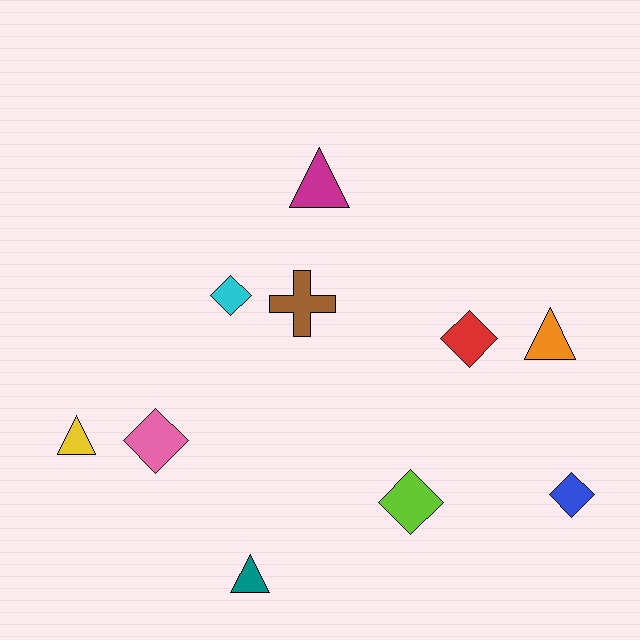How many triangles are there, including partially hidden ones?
There are 4 triangles.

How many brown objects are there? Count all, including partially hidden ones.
There is 1 brown object.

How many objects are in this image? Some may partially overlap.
There are 10 objects.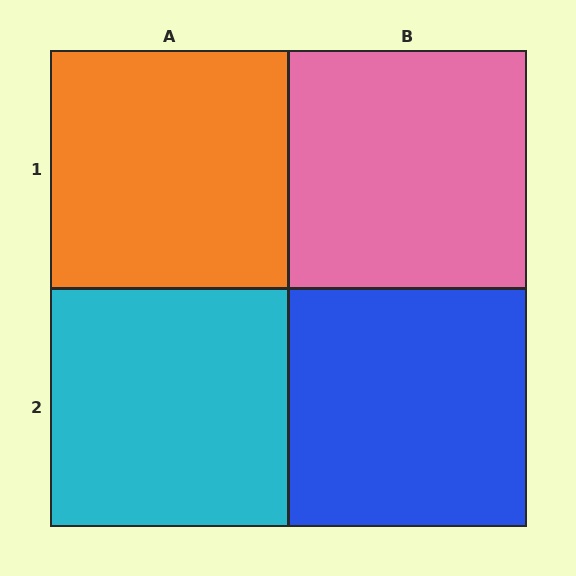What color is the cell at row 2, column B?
Blue.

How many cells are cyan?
1 cell is cyan.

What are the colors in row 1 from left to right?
Orange, pink.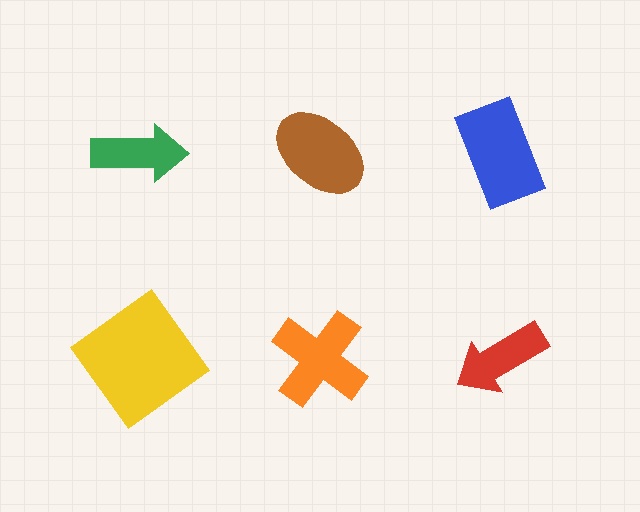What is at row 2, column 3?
A red arrow.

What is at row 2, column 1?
A yellow diamond.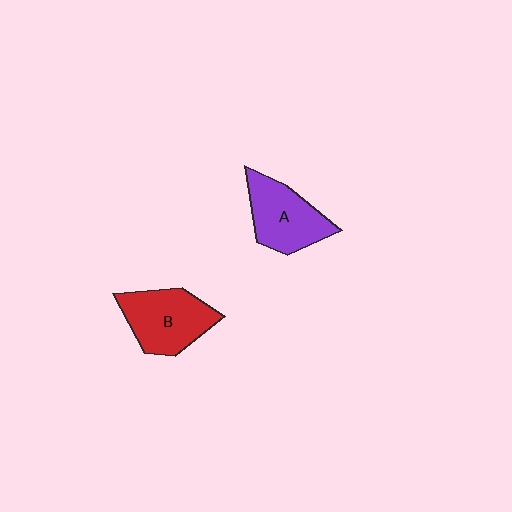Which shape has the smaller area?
Shape A (purple).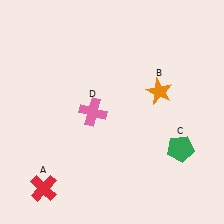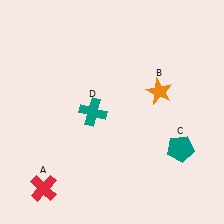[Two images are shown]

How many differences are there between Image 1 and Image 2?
There are 2 differences between the two images.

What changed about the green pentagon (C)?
In Image 1, C is green. In Image 2, it changed to teal.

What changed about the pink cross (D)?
In Image 1, D is pink. In Image 2, it changed to teal.